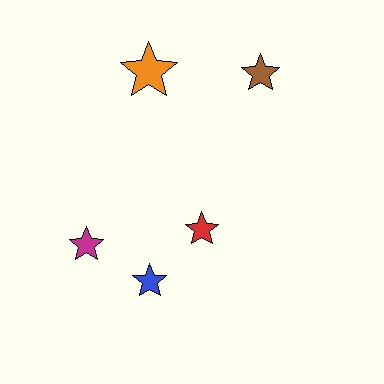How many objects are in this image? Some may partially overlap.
There are 5 objects.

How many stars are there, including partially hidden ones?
There are 5 stars.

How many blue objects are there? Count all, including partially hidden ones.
There is 1 blue object.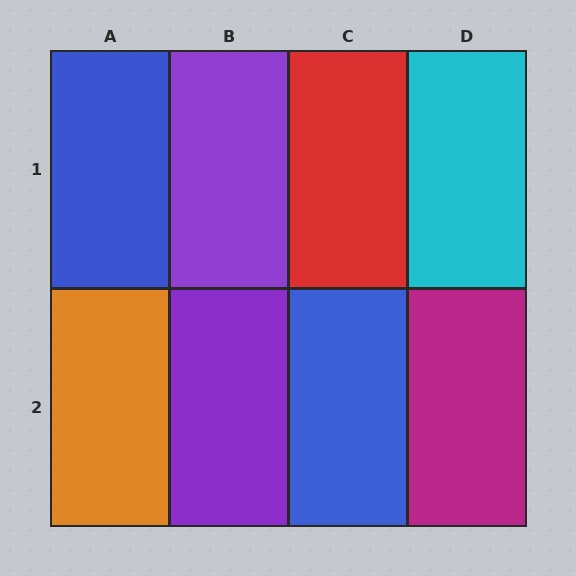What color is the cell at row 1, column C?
Red.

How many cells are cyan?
1 cell is cyan.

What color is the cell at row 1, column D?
Cyan.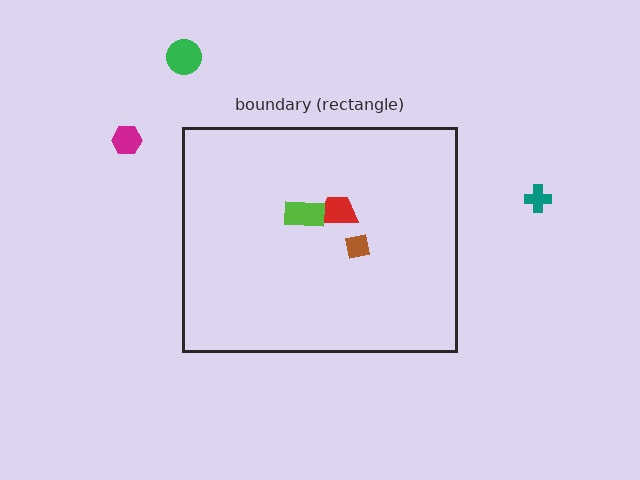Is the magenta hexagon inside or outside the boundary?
Outside.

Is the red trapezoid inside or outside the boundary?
Inside.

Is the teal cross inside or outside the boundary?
Outside.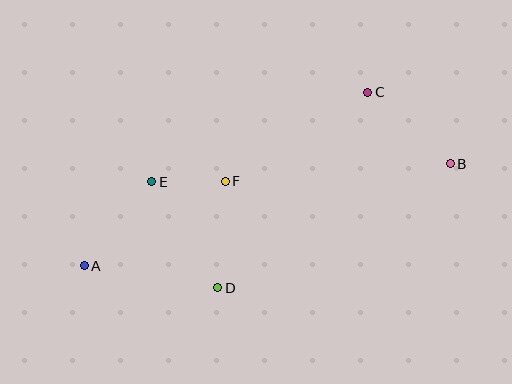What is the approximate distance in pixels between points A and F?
The distance between A and F is approximately 164 pixels.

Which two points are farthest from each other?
Points A and B are farthest from each other.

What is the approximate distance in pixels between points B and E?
The distance between B and E is approximately 299 pixels.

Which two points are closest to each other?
Points E and F are closest to each other.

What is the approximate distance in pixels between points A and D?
The distance between A and D is approximately 136 pixels.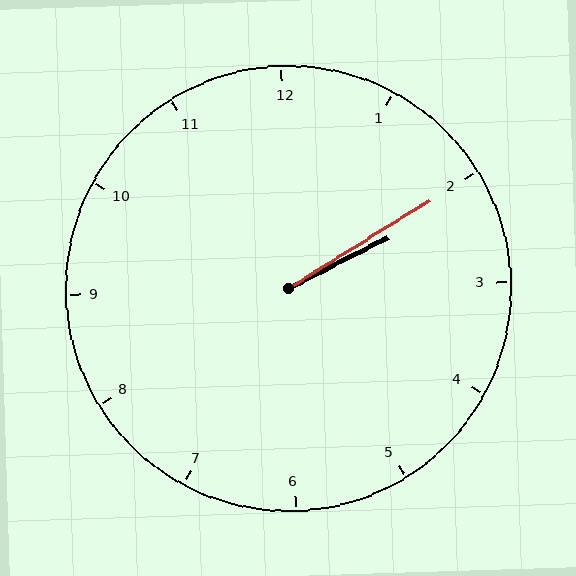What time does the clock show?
2:10.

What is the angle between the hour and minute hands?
Approximately 5 degrees.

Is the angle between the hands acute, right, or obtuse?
It is acute.